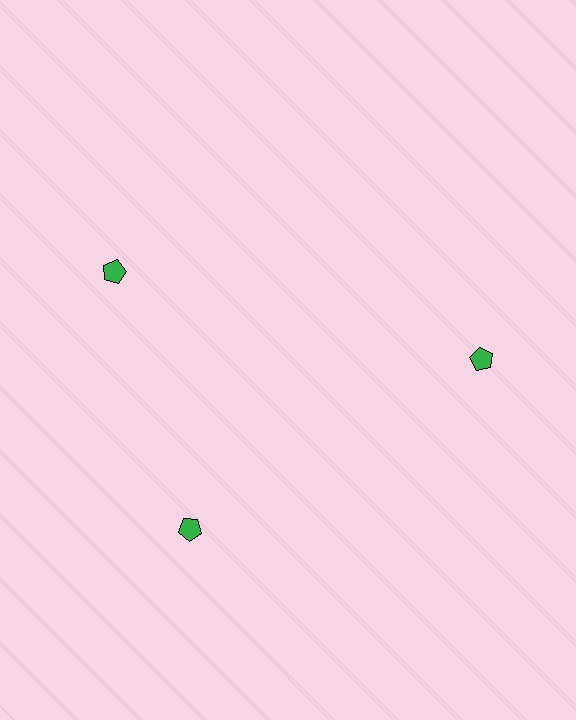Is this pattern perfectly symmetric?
No. The 3 green pentagons are arranged in a ring, but one element near the 11 o'clock position is rotated out of alignment along the ring, breaking the 3-fold rotational symmetry.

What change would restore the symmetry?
The symmetry would be restored by rotating it back into even spacing with its neighbors so that all 3 pentagons sit at equal angles and equal distance from the center.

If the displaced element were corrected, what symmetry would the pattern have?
It would have 3-fold rotational symmetry — the pattern would map onto itself every 120 degrees.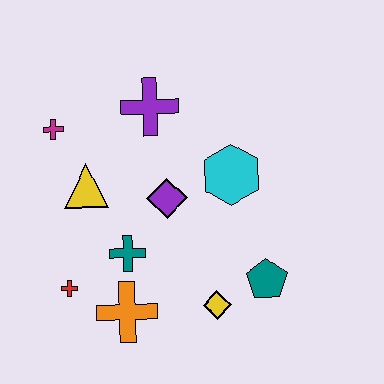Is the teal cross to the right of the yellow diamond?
No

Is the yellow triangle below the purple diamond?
No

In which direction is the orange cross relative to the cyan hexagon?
The orange cross is below the cyan hexagon.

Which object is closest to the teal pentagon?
The yellow diamond is closest to the teal pentagon.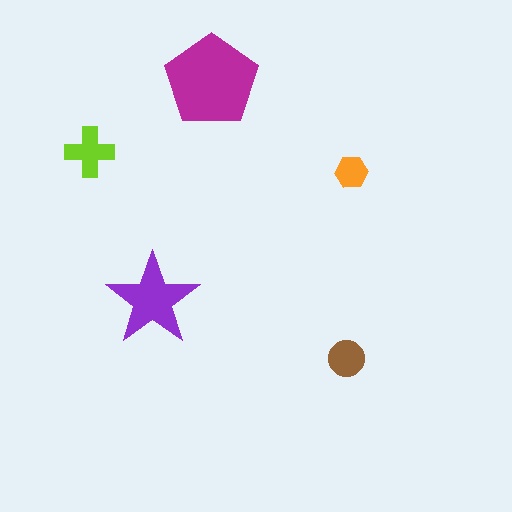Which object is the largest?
The magenta pentagon.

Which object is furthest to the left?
The lime cross is leftmost.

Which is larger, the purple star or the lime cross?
The purple star.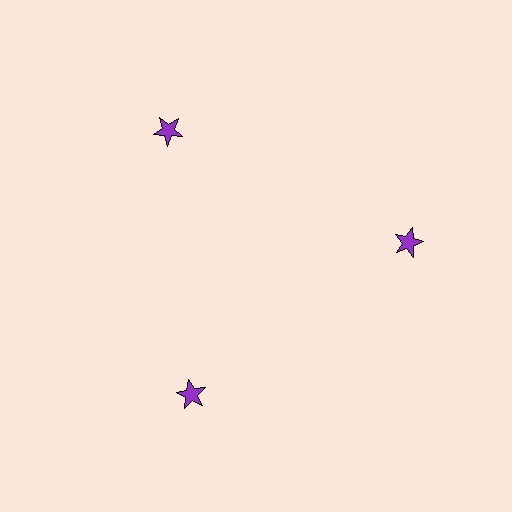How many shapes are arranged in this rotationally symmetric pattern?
There are 3 shapes, arranged in 3 groups of 1.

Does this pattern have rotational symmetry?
Yes, this pattern has 3-fold rotational symmetry. It looks the same after rotating 120 degrees around the center.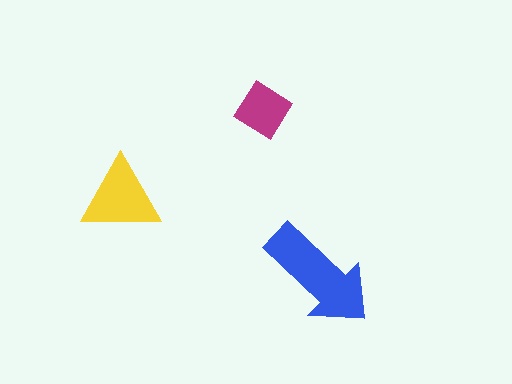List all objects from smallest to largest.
The magenta diamond, the yellow triangle, the blue arrow.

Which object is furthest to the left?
The yellow triangle is leftmost.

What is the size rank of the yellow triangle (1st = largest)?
2nd.